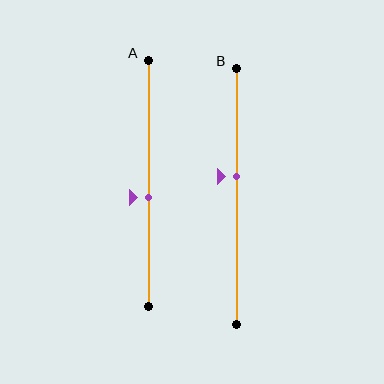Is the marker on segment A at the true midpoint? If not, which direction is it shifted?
No, the marker on segment A is shifted downward by about 6% of the segment length.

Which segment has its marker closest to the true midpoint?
Segment A has its marker closest to the true midpoint.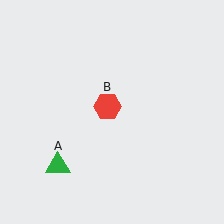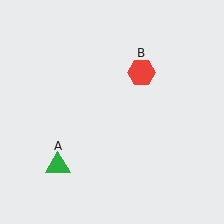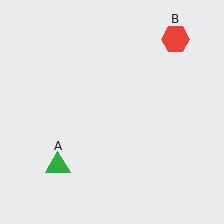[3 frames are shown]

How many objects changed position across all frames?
1 object changed position: red hexagon (object B).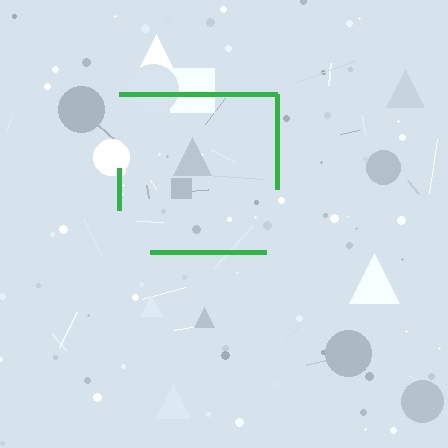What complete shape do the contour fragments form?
The contour fragments form a square.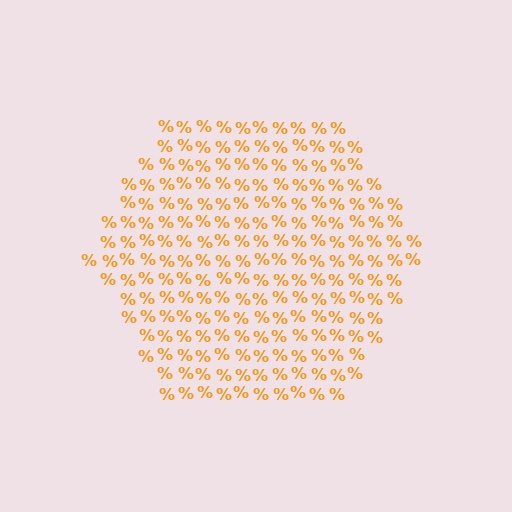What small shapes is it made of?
It is made of small percent signs.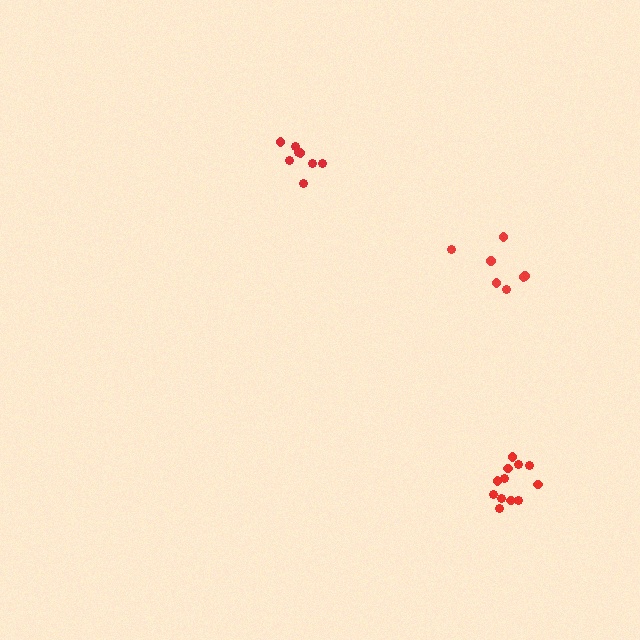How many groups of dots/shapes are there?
There are 3 groups.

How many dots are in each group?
Group 1: 8 dots, Group 2: 12 dots, Group 3: 7 dots (27 total).